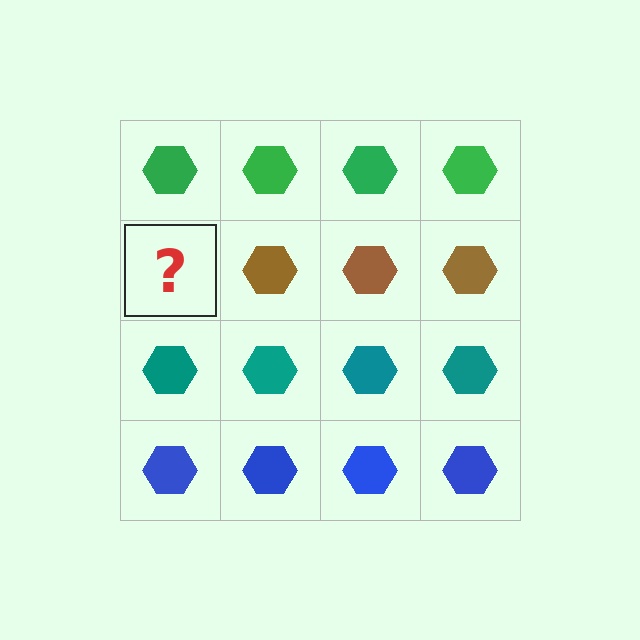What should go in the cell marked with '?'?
The missing cell should contain a brown hexagon.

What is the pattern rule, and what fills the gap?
The rule is that each row has a consistent color. The gap should be filled with a brown hexagon.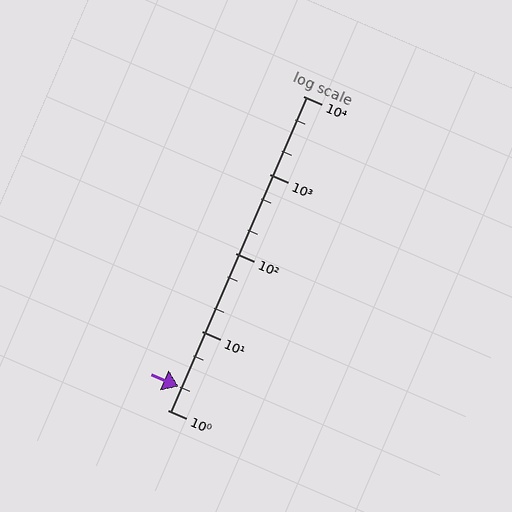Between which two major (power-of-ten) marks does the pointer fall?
The pointer is between 1 and 10.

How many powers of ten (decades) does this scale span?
The scale spans 4 decades, from 1 to 10000.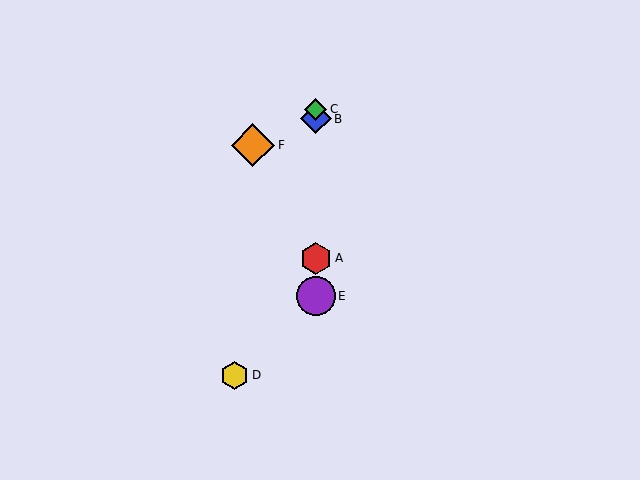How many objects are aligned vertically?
4 objects (A, B, C, E) are aligned vertically.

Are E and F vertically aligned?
No, E is at x≈316 and F is at x≈253.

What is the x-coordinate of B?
Object B is at x≈316.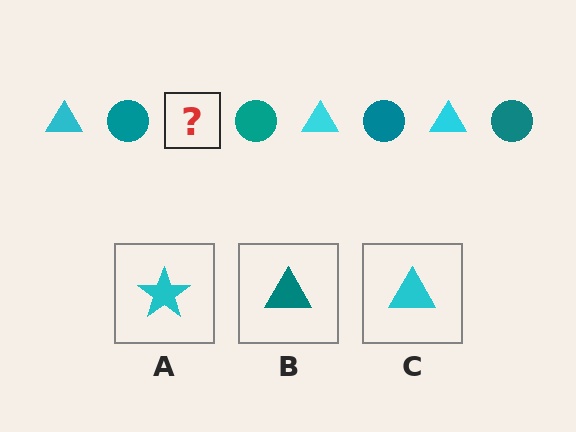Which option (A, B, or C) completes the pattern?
C.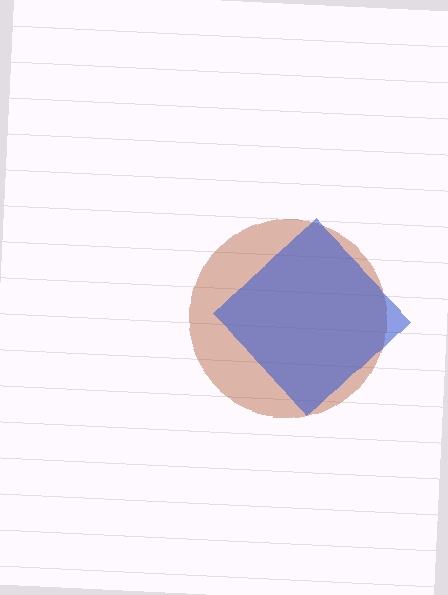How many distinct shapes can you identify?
There are 2 distinct shapes: a brown circle, a blue diamond.